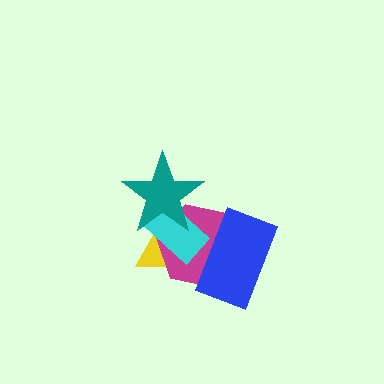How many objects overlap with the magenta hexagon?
4 objects overlap with the magenta hexagon.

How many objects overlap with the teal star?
3 objects overlap with the teal star.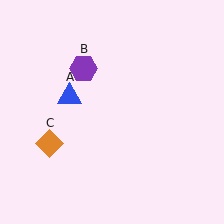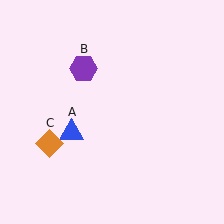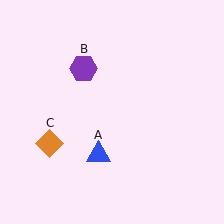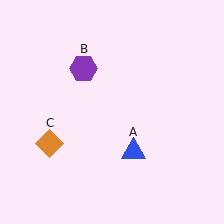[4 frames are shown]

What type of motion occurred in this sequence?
The blue triangle (object A) rotated counterclockwise around the center of the scene.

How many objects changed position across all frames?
1 object changed position: blue triangle (object A).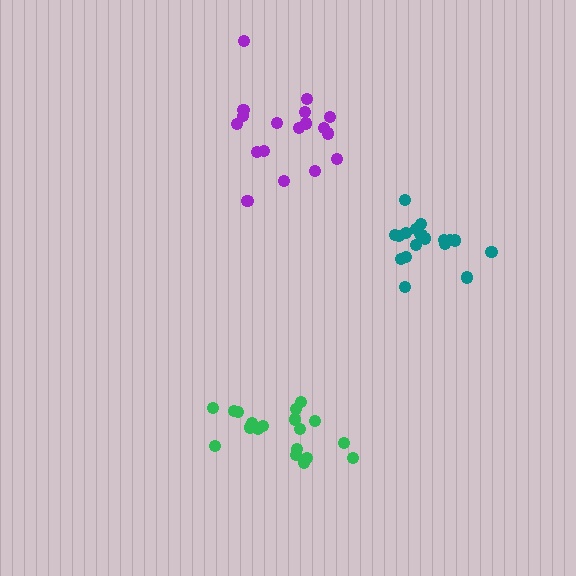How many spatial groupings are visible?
There are 3 spatial groupings.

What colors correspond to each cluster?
The clusters are colored: purple, green, teal.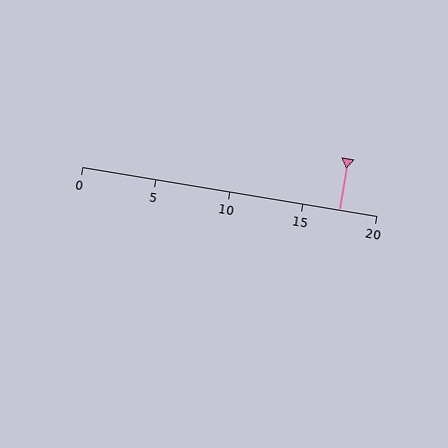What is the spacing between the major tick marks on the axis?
The major ticks are spaced 5 apart.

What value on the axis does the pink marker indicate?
The marker indicates approximately 17.5.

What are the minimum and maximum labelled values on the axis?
The axis runs from 0 to 20.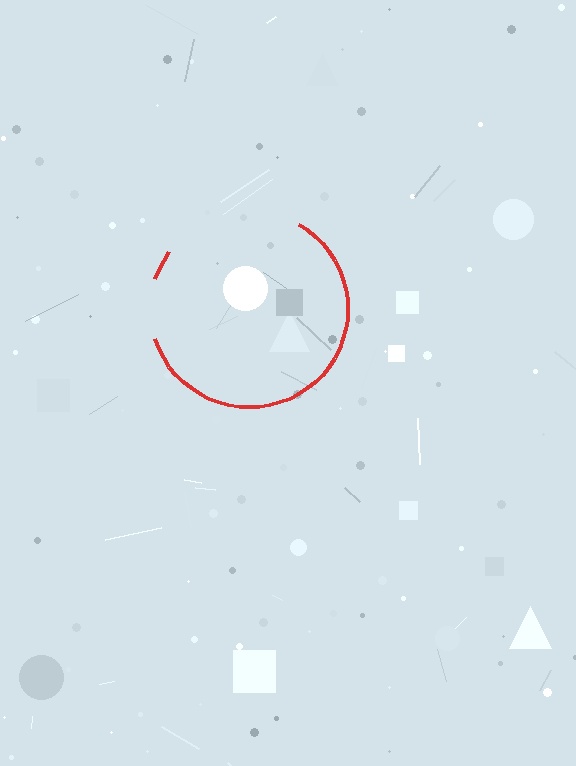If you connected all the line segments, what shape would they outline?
They would outline a circle.